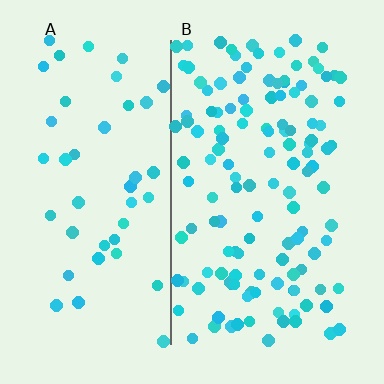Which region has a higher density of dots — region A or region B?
B (the right).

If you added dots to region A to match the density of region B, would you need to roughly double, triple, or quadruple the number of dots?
Approximately triple.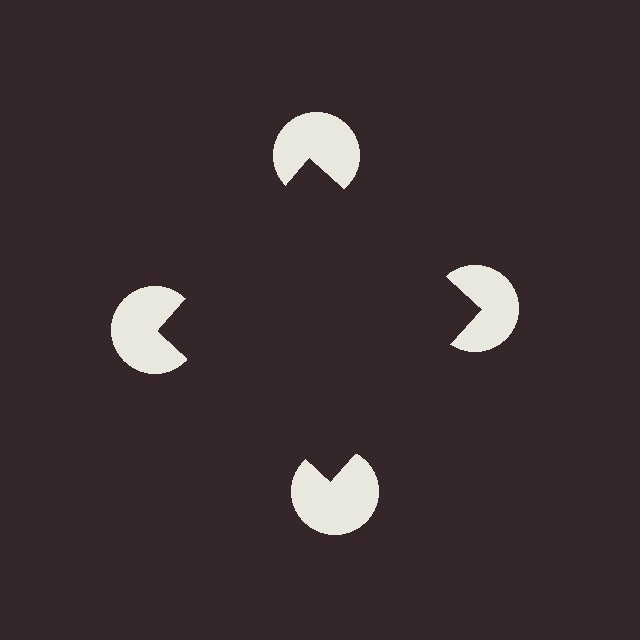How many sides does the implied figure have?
4 sides.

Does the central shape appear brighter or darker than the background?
It typically appears slightly darker than the background, even though no actual brightness change is drawn.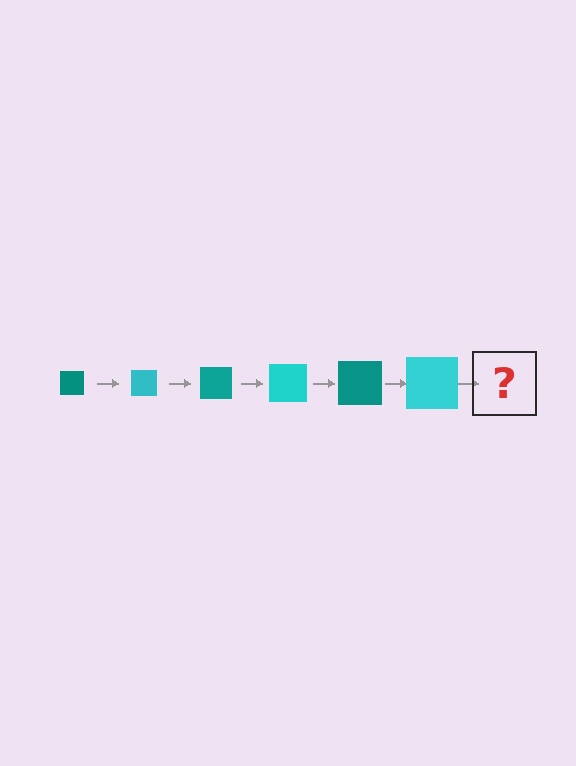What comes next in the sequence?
The next element should be a teal square, larger than the previous one.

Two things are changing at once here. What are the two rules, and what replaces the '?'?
The two rules are that the square grows larger each step and the color cycles through teal and cyan. The '?' should be a teal square, larger than the previous one.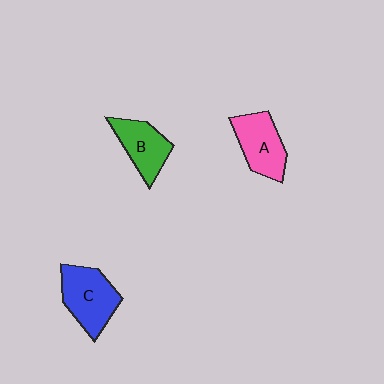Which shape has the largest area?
Shape C (blue).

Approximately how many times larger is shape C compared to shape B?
Approximately 1.3 times.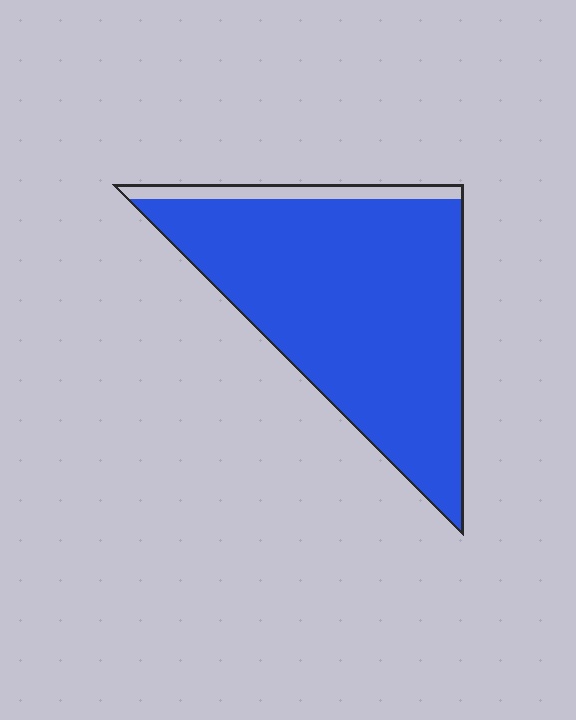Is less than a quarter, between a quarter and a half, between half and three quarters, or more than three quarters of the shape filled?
More than three quarters.